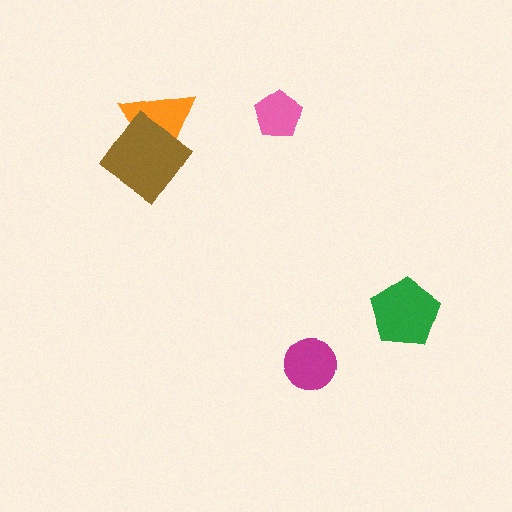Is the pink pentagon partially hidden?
No, no other shape covers it.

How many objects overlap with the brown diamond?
1 object overlaps with the brown diamond.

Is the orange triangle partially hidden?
Yes, it is partially covered by another shape.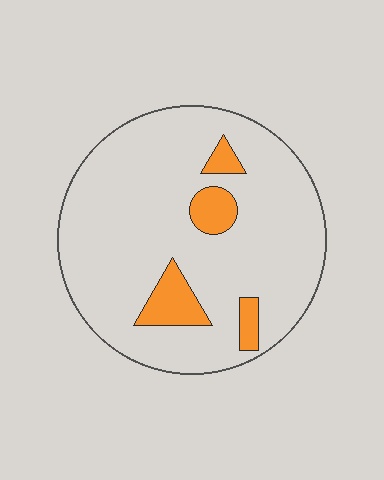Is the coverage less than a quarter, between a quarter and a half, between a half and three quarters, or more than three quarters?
Less than a quarter.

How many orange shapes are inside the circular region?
4.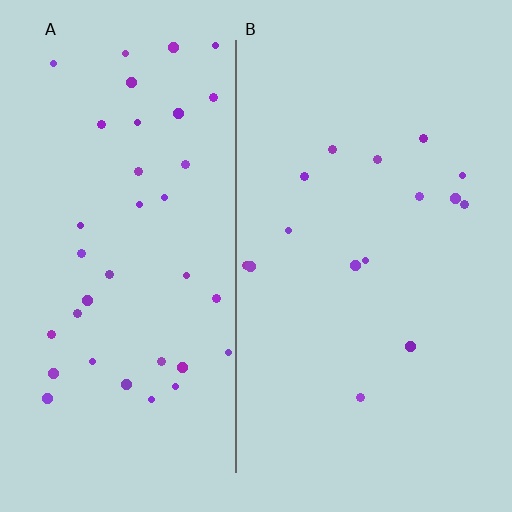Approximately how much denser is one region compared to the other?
Approximately 2.4× — region A over region B.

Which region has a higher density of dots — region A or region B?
A (the left).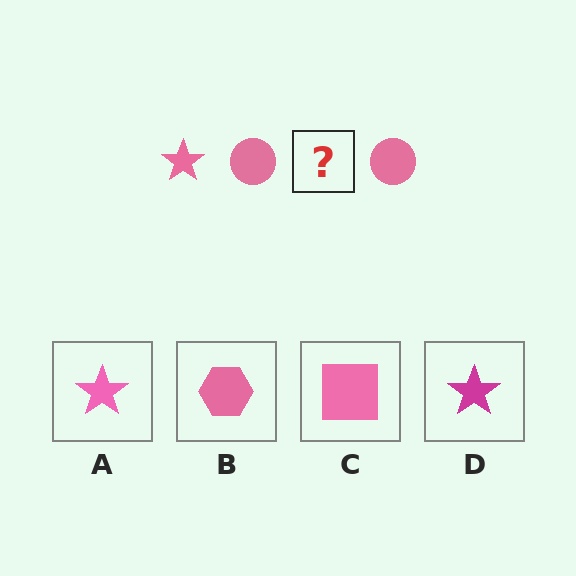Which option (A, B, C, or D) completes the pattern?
A.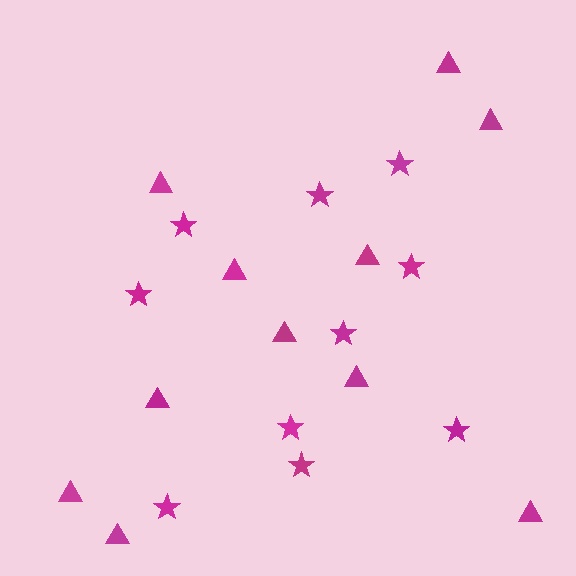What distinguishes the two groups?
There are 2 groups: one group of stars (10) and one group of triangles (11).